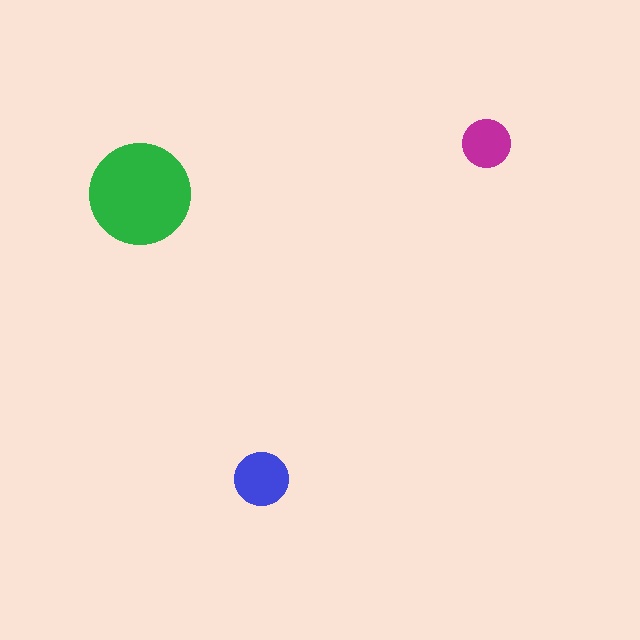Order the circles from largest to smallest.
the green one, the blue one, the magenta one.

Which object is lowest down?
The blue circle is bottommost.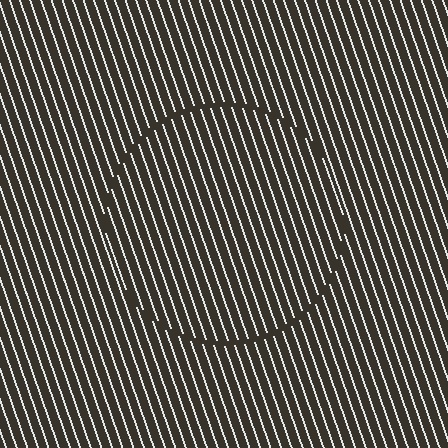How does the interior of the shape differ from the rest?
The interior of the shape contains the same grating, shifted by half a period — the contour is defined by the phase discontinuity where line-ends from the inner and outer gratings abut.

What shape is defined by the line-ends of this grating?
An illusory circle. The interior of the shape contains the same grating, shifted by half a period — the contour is defined by the phase discontinuity where line-ends from the inner and outer gratings abut.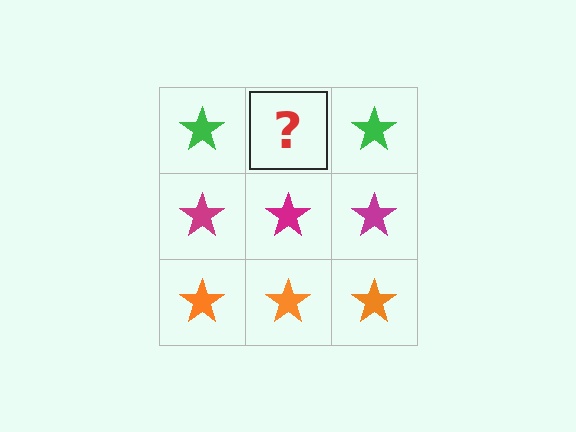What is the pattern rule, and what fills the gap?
The rule is that each row has a consistent color. The gap should be filled with a green star.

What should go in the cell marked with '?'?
The missing cell should contain a green star.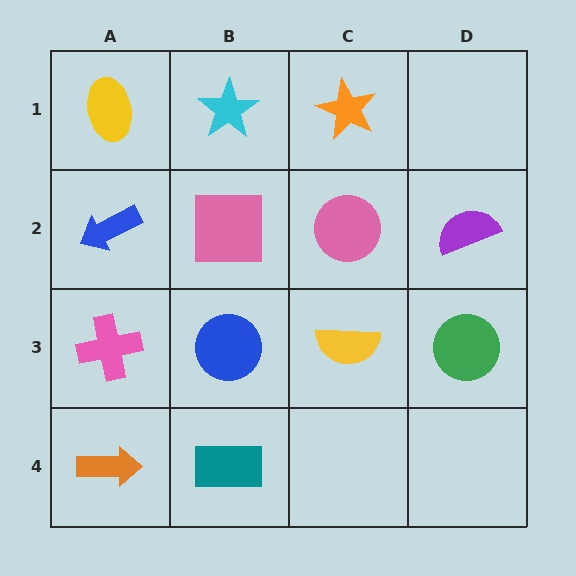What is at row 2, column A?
A blue arrow.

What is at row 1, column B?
A cyan star.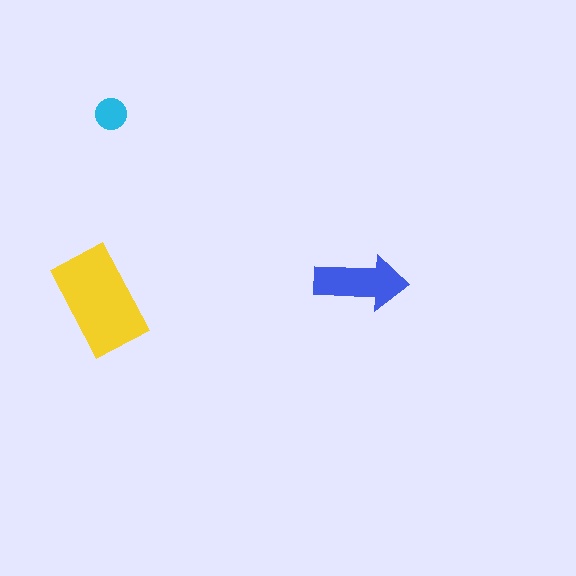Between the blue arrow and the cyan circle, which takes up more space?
The blue arrow.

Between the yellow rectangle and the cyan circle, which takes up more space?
The yellow rectangle.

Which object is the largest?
The yellow rectangle.